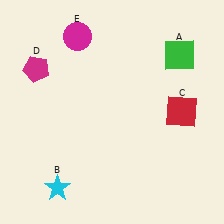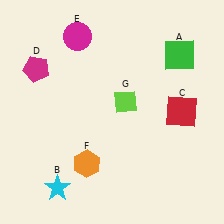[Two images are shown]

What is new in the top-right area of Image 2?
A lime diamond (G) was added in the top-right area of Image 2.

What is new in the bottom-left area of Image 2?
An orange hexagon (F) was added in the bottom-left area of Image 2.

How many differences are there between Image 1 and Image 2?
There are 2 differences between the two images.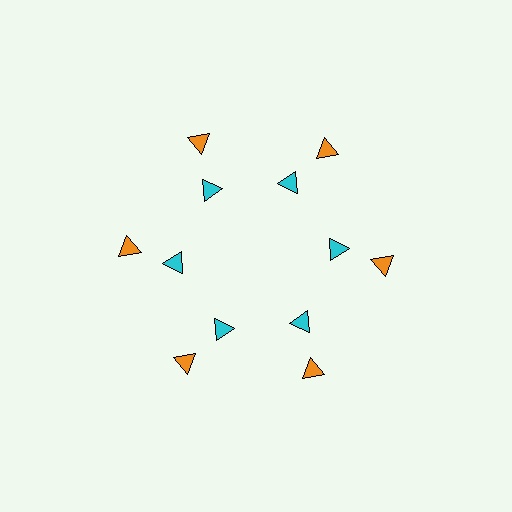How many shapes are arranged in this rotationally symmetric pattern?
There are 12 shapes, arranged in 6 groups of 2.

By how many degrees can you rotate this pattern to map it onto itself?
The pattern maps onto itself every 60 degrees of rotation.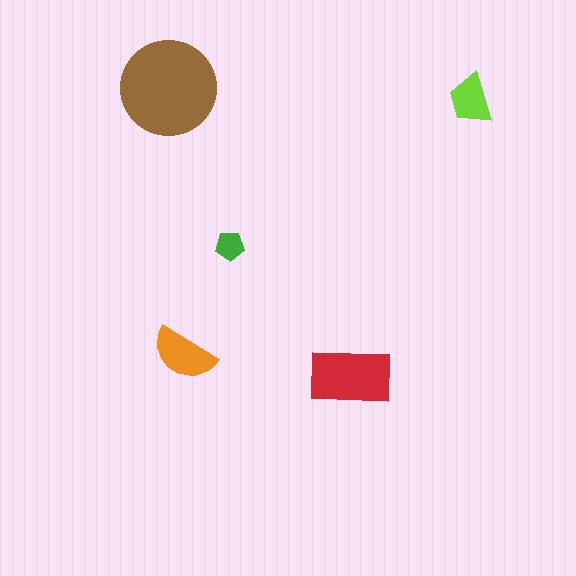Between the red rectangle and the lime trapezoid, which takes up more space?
The red rectangle.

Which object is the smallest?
The green pentagon.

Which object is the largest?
The brown circle.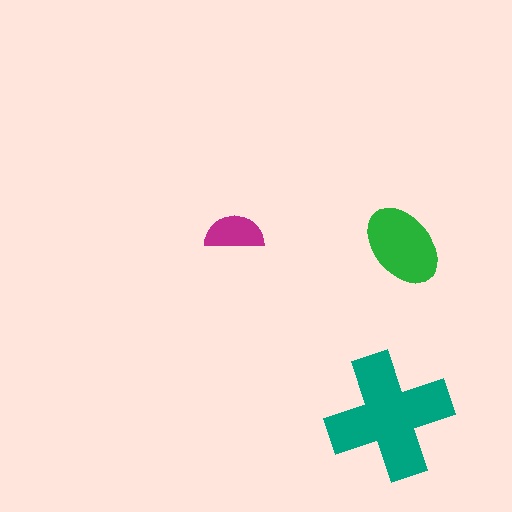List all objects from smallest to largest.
The magenta semicircle, the green ellipse, the teal cross.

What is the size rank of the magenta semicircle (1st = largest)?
3rd.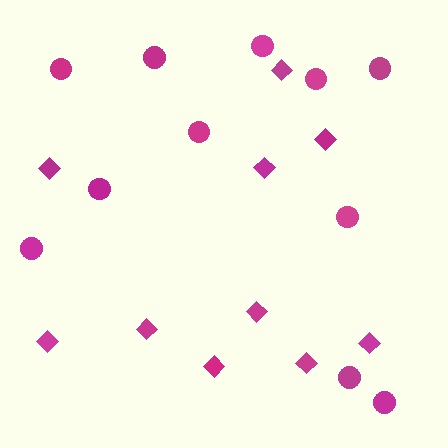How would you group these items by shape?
There are 2 groups: one group of circles (11) and one group of diamonds (10).